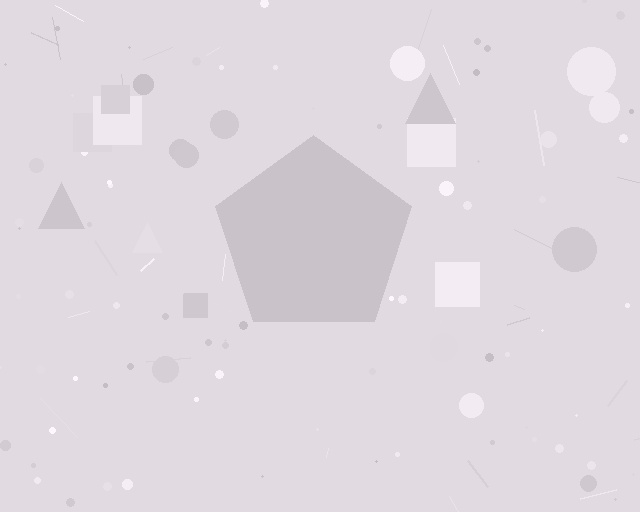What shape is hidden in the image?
A pentagon is hidden in the image.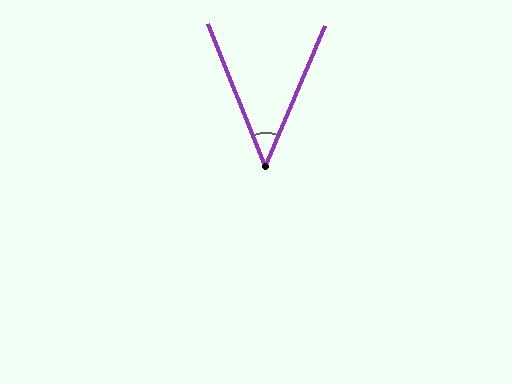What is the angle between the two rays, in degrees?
Approximately 45 degrees.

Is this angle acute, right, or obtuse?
It is acute.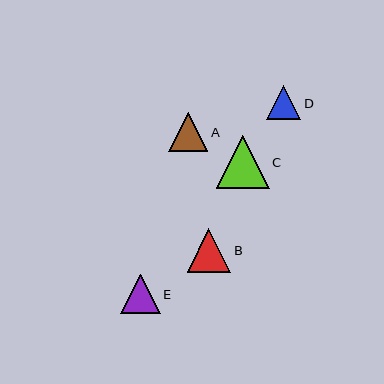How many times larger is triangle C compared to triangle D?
Triangle C is approximately 1.6 times the size of triangle D.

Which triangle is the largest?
Triangle C is the largest with a size of approximately 53 pixels.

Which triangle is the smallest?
Triangle D is the smallest with a size of approximately 34 pixels.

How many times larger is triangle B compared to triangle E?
Triangle B is approximately 1.1 times the size of triangle E.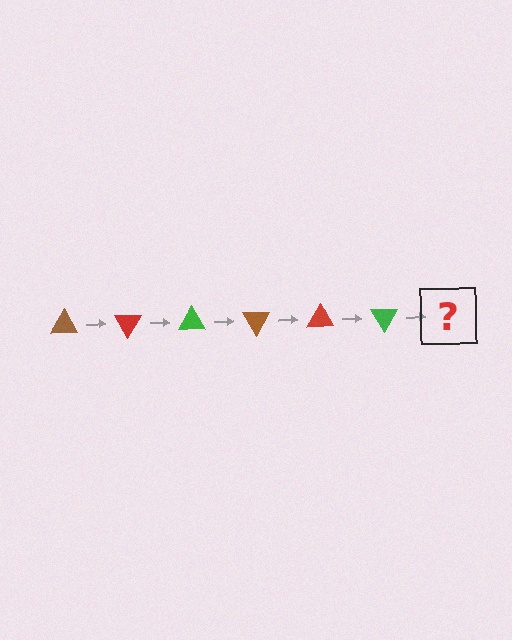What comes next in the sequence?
The next element should be a brown triangle, rotated 360 degrees from the start.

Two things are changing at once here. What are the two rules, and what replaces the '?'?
The two rules are that it rotates 60 degrees each step and the color cycles through brown, red, and green. The '?' should be a brown triangle, rotated 360 degrees from the start.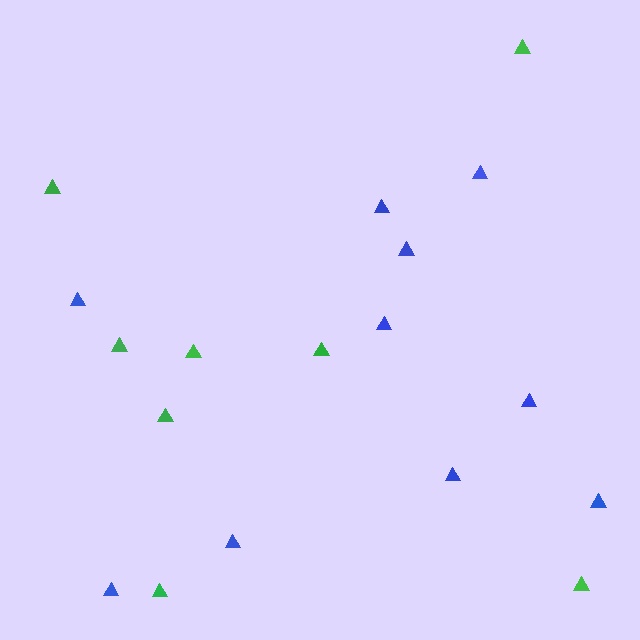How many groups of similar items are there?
There are 2 groups: one group of blue triangles (10) and one group of green triangles (8).